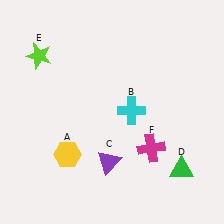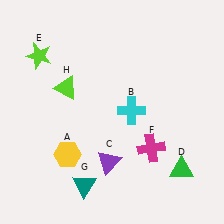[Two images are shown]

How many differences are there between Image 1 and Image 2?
There are 2 differences between the two images.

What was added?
A teal triangle (G), a lime triangle (H) were added in Image 2.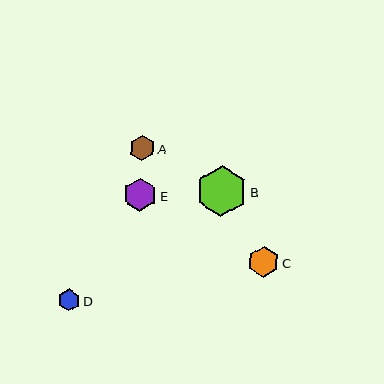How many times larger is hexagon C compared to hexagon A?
Hexagon C is approximately 1.2 times the size of hexagon A.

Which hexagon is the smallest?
Hexagon D is the smallest with a size of approximately 22 pixels.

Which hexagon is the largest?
Hexagon B is the largest with a size of approximately 51 pixels.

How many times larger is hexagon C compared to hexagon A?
Hexagon C is approximately 1.2 times the size of hexagon A.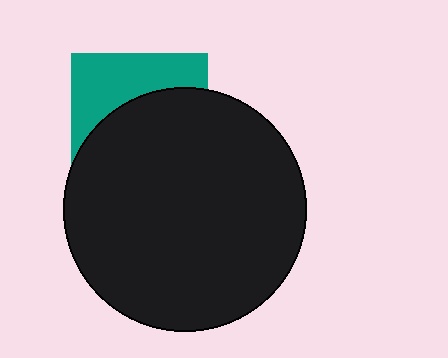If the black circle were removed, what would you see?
You would see the complete teal square.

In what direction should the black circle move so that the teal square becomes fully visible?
The black circle should move down. That is the shortest direction to clear the overlap and leave the teal square fully visible.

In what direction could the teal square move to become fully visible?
The teal square could move up. That would shift it out from behind the black circle entirely.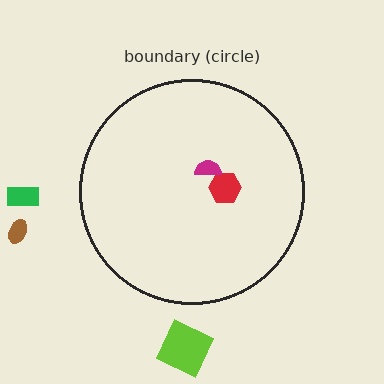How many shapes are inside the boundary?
2 inside, 3 outside.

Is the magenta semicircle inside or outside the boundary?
Inside.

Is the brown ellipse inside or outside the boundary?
Outside.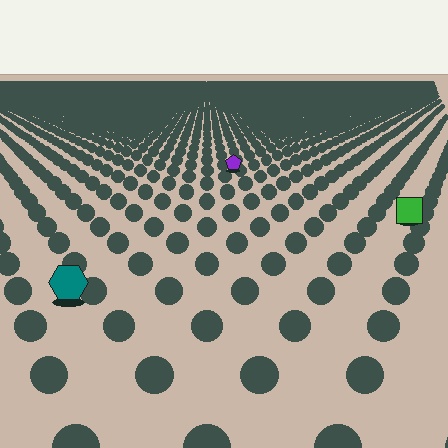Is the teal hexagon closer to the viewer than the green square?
Yes. The teal hexagon is closer — you can tell from the texture gradient: the ground texture is coarser near it.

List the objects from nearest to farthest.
From nearest to farthest: the teal hexagon, the green square, the purple pentagon.